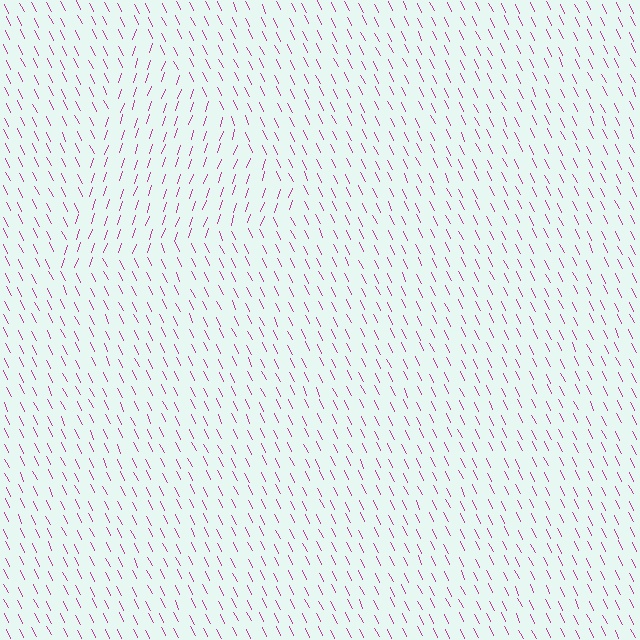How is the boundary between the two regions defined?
The boundary is defined purely by a change in line orientation (approximately 45 degrees difference). All lines are the same color and thickness.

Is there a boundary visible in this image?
Yes, there is a texture boundary formed by a change in line orientation.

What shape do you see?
I see a triangle.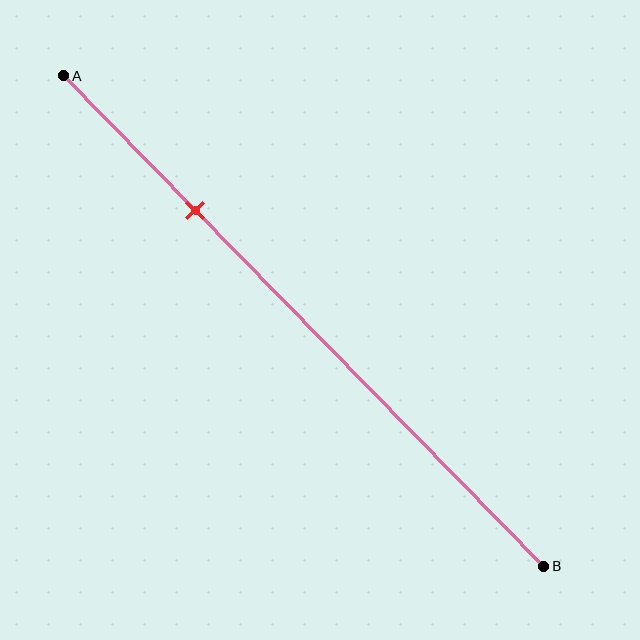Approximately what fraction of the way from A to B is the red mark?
The red mark is approximately 25% of the way from A to B.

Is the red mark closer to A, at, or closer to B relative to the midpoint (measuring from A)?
The red mark is closer to point A than the midpoint of segment AB.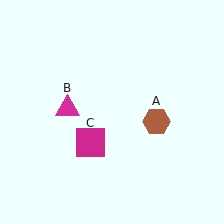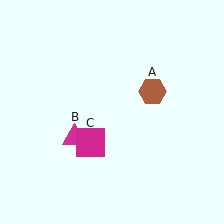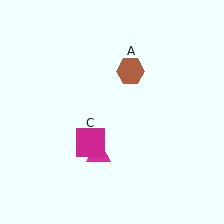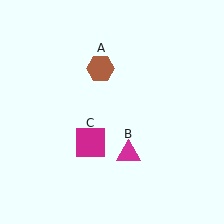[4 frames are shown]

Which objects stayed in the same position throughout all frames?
Magenta square (object C) remained stationary.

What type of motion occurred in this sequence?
The brown hexagon (object A), magenta triangle (object B) rotated counterclockwise around the center of the scene.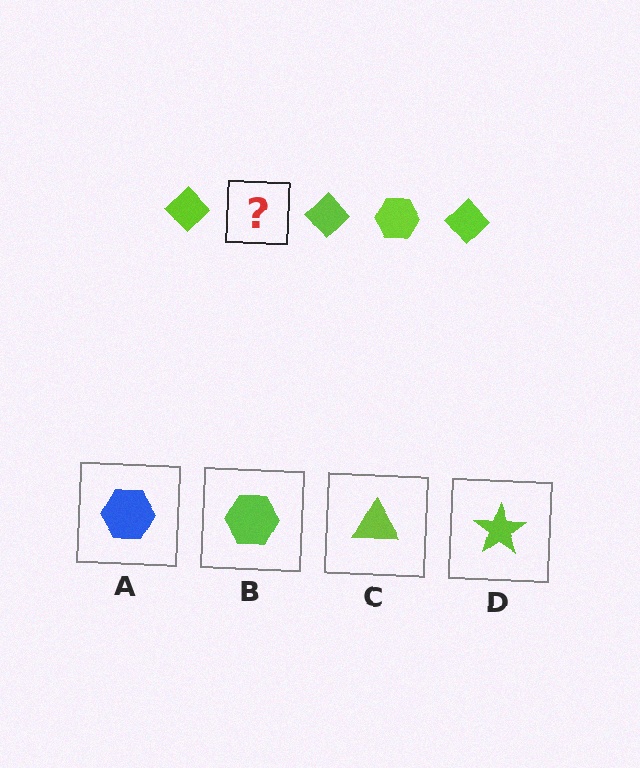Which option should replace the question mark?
Option B.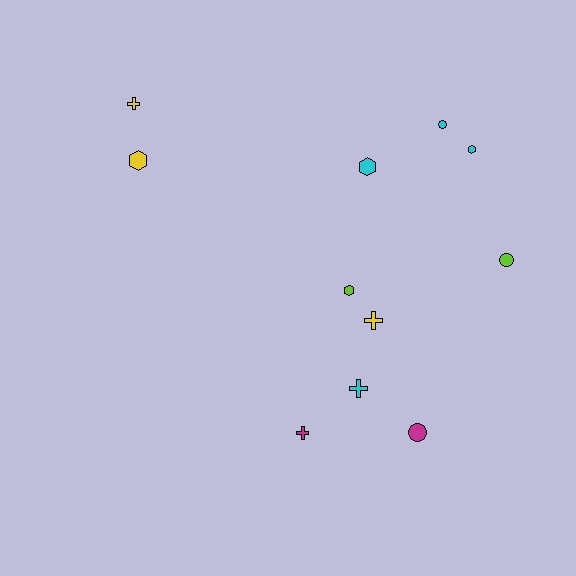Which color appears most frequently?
Cyan, with 4 objects.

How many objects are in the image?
There are 11 objects.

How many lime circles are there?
There is 1 lime circle.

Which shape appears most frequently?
Hexagon, with 4 objects.